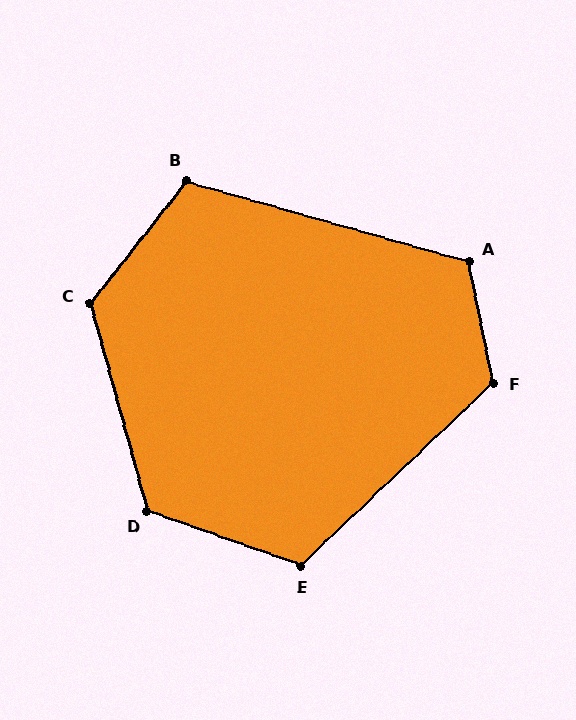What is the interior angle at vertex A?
Approximately 117 degrees (obtuse).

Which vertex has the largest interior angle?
C, at approximately 126 degrees.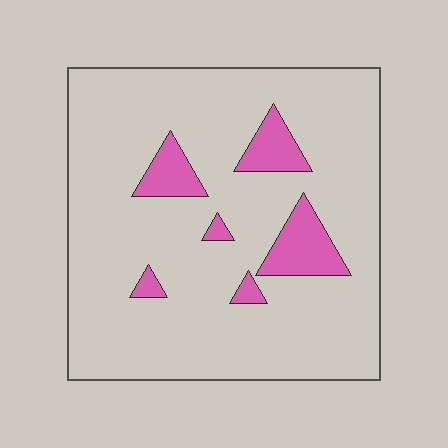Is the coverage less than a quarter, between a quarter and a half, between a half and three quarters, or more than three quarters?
Less than a quarter.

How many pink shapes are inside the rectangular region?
6.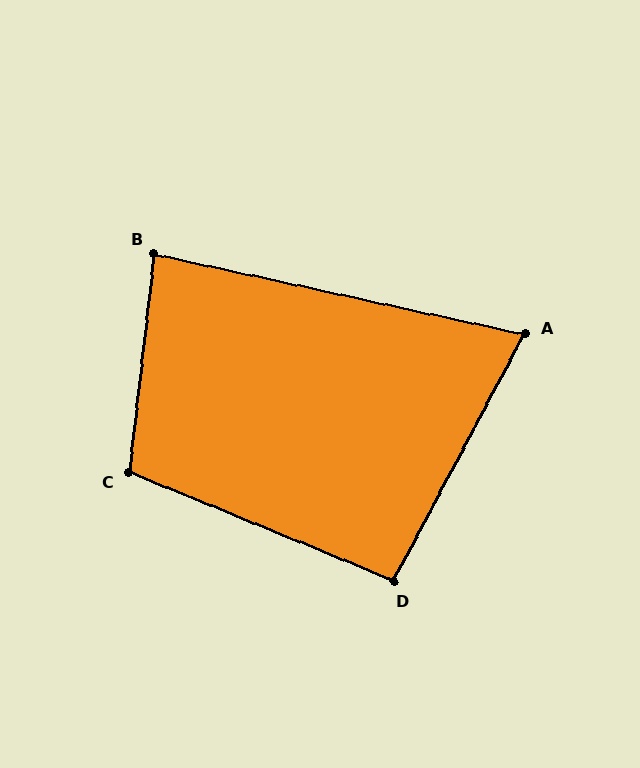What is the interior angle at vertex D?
Approximately 96 degrees (obtuse).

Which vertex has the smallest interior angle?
A, at approximately 74 degrees.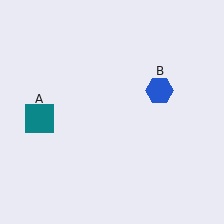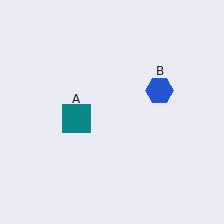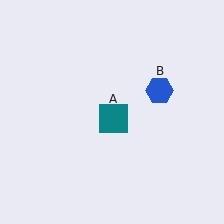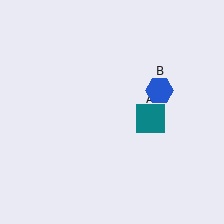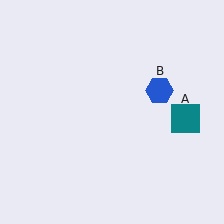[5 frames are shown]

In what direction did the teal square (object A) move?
The teal square (object A) moved right.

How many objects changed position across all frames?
1 object changed position: teal square (object A).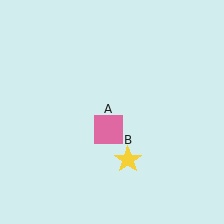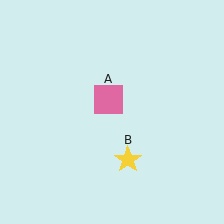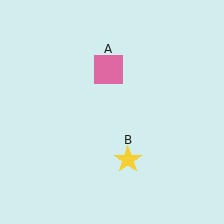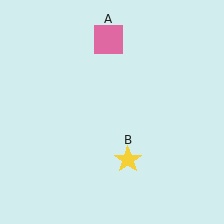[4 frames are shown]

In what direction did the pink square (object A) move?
The pink square (object A) moved up.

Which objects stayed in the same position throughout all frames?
Yellow star (object B) remained stationary.